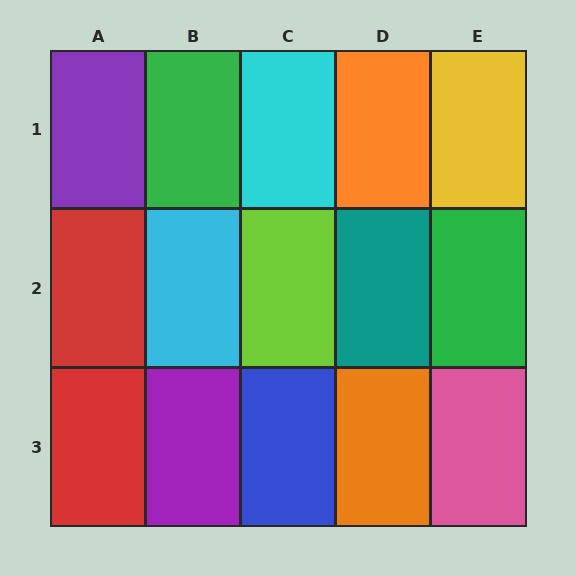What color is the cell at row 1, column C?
Cyan.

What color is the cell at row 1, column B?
Green.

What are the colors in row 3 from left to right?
Red, purple, blue, orange, pink.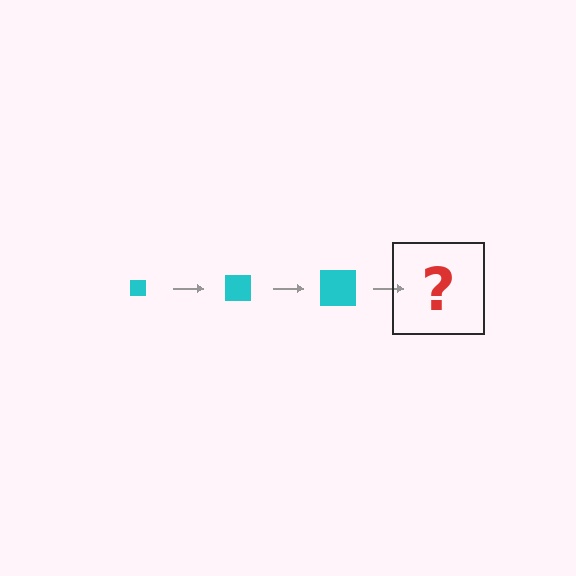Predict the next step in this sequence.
The next step is a cyan square, larger than the previous one.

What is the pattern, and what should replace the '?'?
The pattern is that the square gets progressively larger each step. The '?' should be a cyan square, larger than the previous one.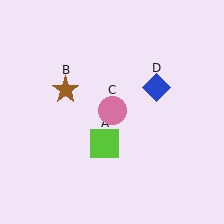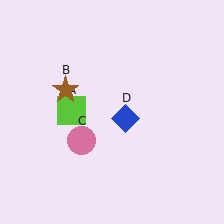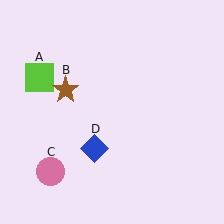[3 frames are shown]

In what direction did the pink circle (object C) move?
The pink circle (object C) moved down and to the left.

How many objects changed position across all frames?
3 objects changed position: lime square (object A), pink circle (object C), blue diamond (object D).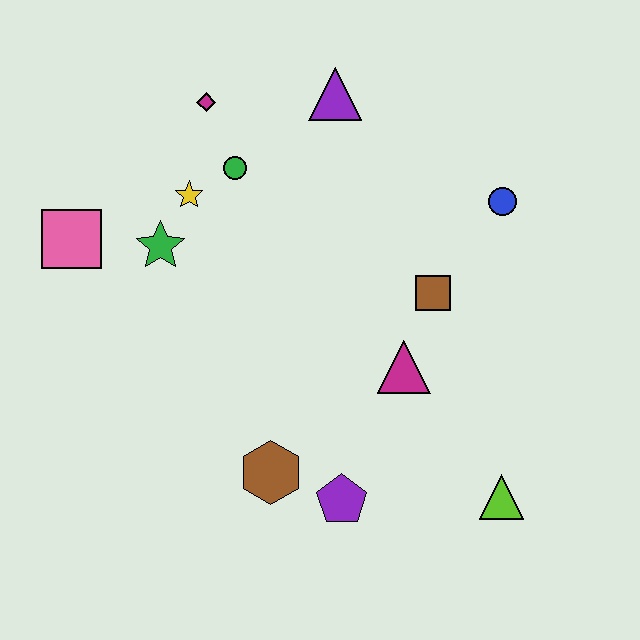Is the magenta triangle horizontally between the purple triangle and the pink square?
No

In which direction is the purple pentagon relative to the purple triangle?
The purple pentagon is below the purple triangle.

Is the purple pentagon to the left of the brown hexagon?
No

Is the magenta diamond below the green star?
No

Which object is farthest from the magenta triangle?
The pink square is farthest from the magenta triangle.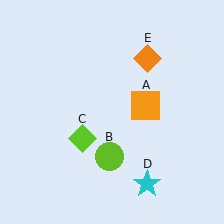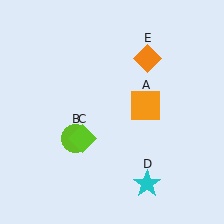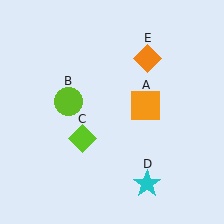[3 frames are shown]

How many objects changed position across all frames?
1 object changed position: lime circle (object B).